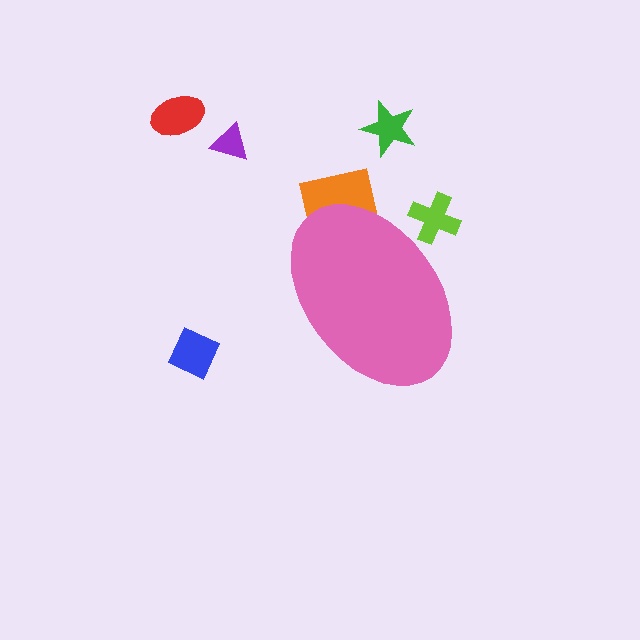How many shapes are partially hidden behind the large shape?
2 shapes are partially hidden.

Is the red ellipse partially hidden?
No, the red ellipse is fully visible.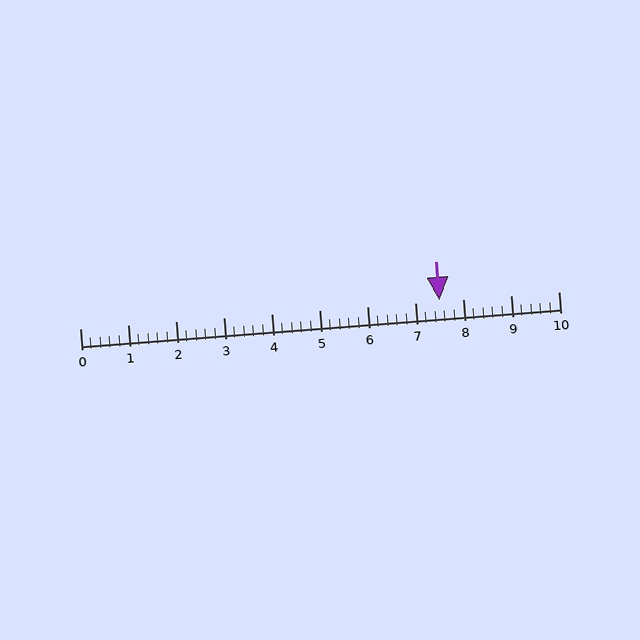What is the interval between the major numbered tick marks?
The major tick marks are spaced 1 units apart.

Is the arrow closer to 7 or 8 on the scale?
The arrow is closer to 8.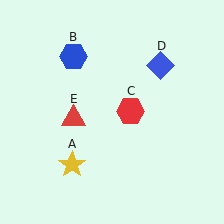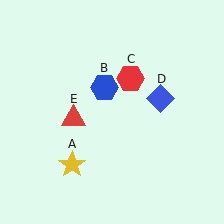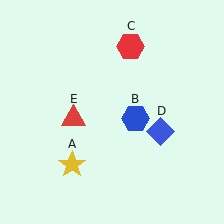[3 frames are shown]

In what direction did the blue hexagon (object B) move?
The blue hexagon (object B) moved down and to the right.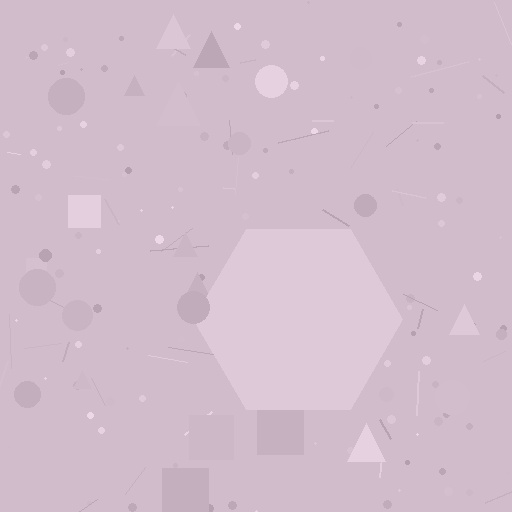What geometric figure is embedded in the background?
A hexagon is embedded in the background.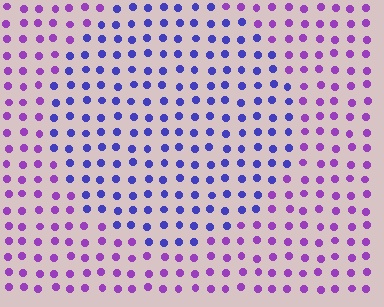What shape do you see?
I see a circle.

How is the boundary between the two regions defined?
The boundary is defined purely by a slight shift in hue (about 41 degrees). Spacing, size, and orientation are identical on both sides.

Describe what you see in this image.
The image is filled with small purple elements in a uniform arrangement. A circle-shaped region is visible where the elements are tinted to a slightly different hue, forming a subtle color boundary.